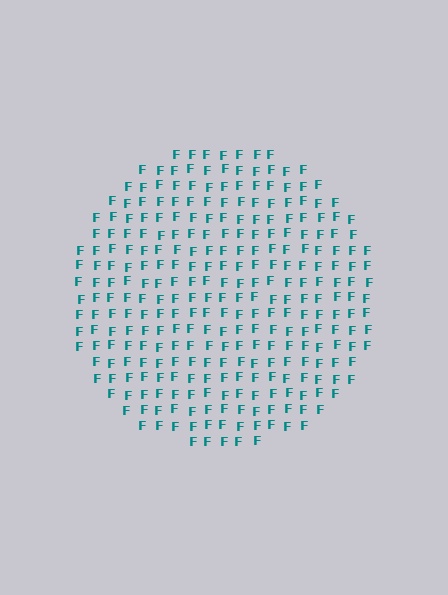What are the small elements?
The small elements are letter F's.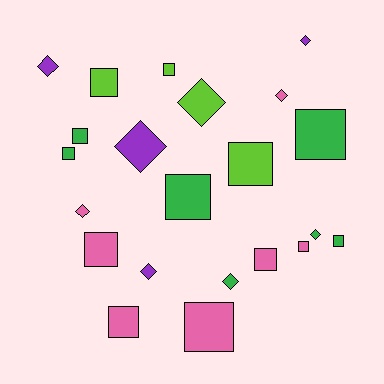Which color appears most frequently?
Green, with 7 objects.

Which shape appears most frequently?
Square, with 13 objects.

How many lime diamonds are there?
There is 1 lime diamond.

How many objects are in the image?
There are 22 objects.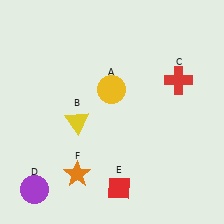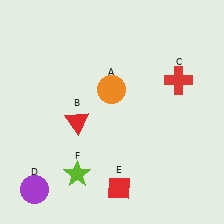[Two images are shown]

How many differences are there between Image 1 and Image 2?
There are 3 differences between the two images.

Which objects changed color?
A changed from yellow to orange. B changed from yellow to red. F changed from orange to lime.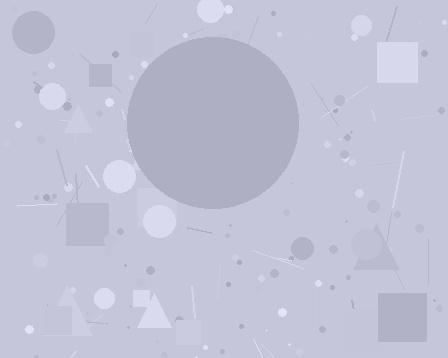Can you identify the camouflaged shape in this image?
The camouflaged shape is a circle.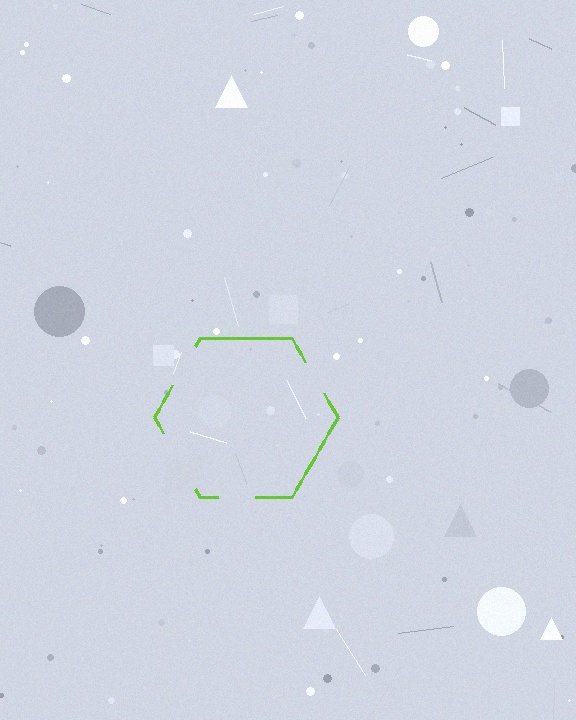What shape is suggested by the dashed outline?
The dashed outline suggests a hexagon.